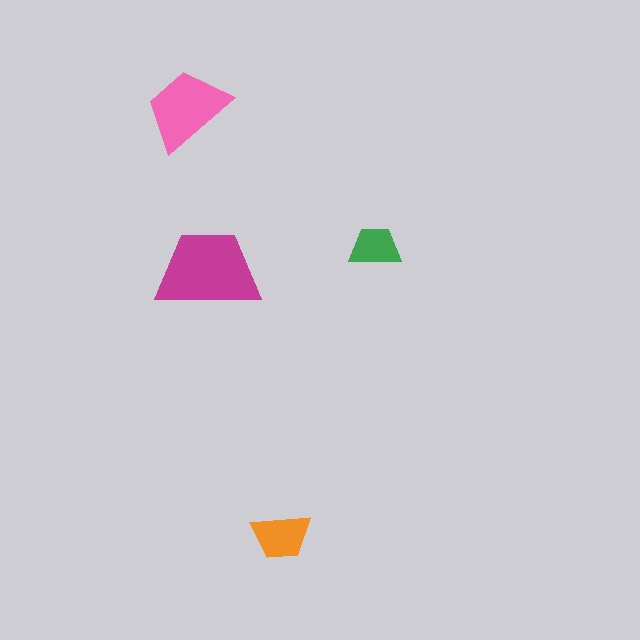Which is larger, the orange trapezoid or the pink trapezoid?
The pink one.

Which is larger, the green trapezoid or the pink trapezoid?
The pink one.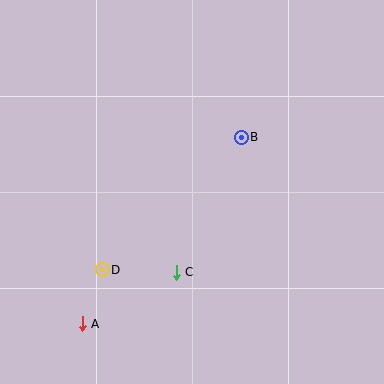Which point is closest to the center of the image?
Point B at (241, 137) is closest to the center.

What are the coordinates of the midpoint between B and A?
The midpoint between B and A is at (162, 230).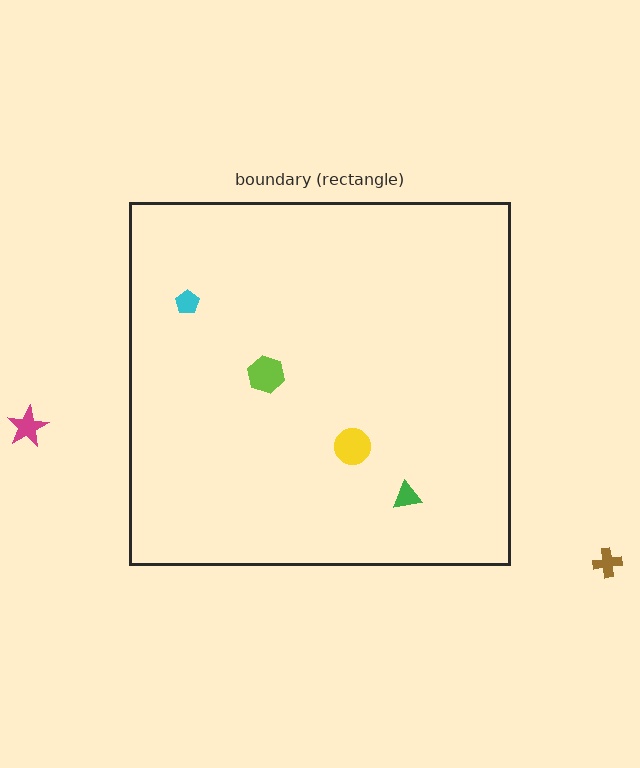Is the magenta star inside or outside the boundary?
Outside.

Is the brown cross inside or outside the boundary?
Outside.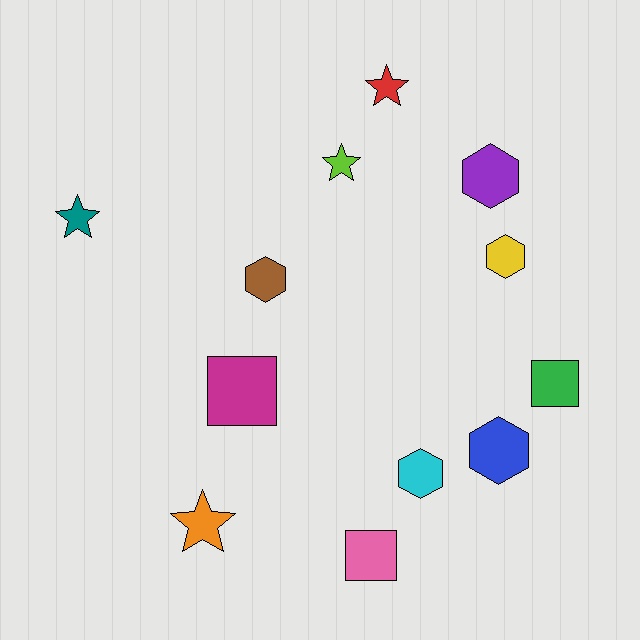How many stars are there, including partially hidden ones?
There are 4 stars.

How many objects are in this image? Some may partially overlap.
There are 12 objects.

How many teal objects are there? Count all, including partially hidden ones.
There is 1 teal object.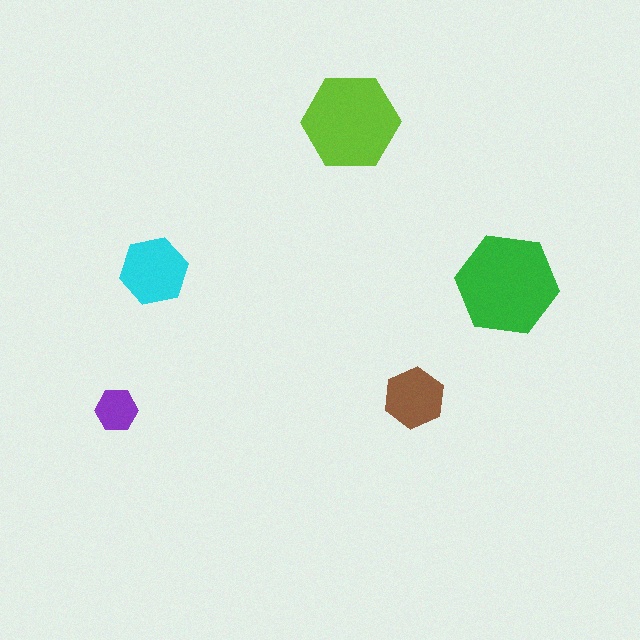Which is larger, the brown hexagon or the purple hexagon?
The brown one.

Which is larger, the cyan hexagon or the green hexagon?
The green one.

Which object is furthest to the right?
The green hexagon is rightmost.